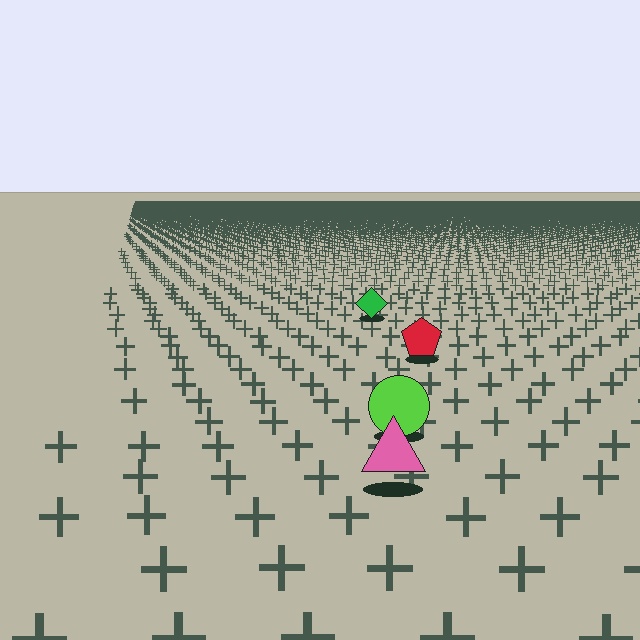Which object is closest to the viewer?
The pink triangle is closest. The texture marks near it are larger and more spread out.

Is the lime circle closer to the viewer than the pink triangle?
No. The pink triangle is closer — you can tell from the texture gradient: the ground texture is coarser near it.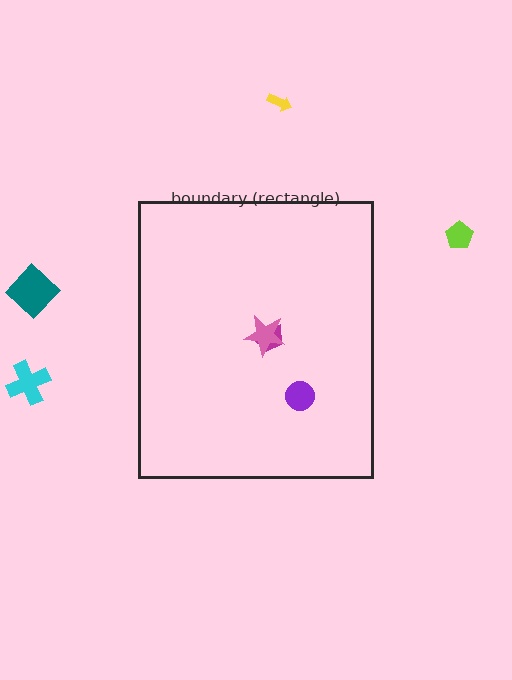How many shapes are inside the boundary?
3 inside, 4 outside.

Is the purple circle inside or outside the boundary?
Inside.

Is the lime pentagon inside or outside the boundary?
Outside.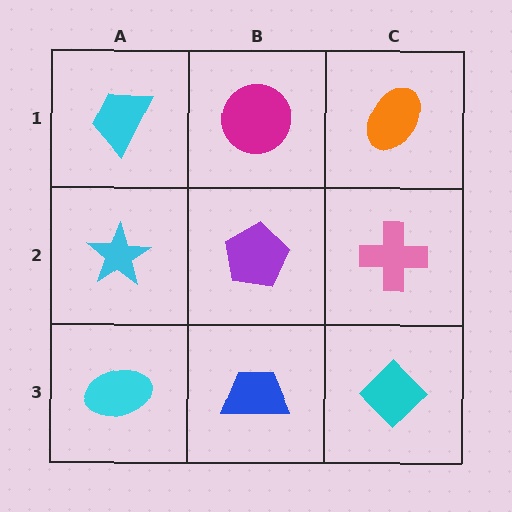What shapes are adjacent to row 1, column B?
A purple pentagon (row 2, column B), a cyan trapezoid (row 1, column A), an orange ellipse (row 1, column C).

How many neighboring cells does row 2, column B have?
4.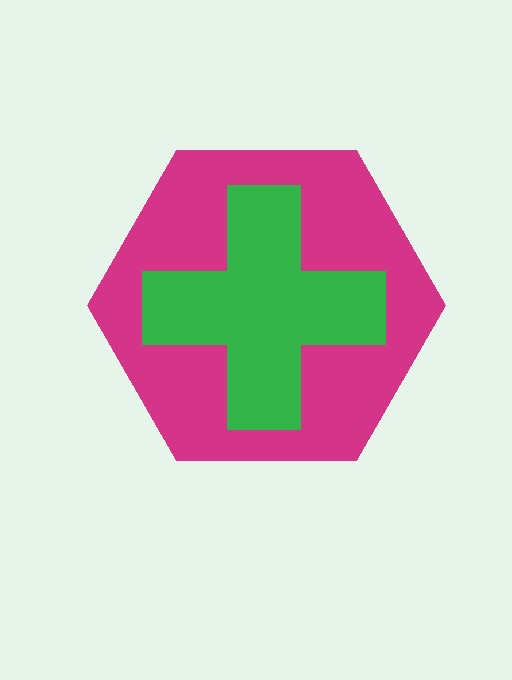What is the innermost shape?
The green cross.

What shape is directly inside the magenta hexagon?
The green cross.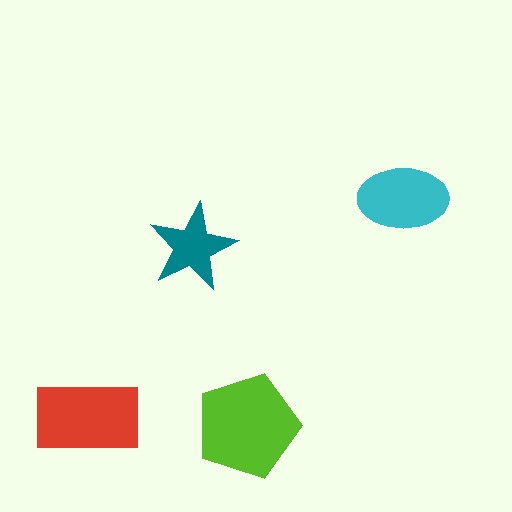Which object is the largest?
The lime pentagon.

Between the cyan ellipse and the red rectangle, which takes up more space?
The red rectangle.